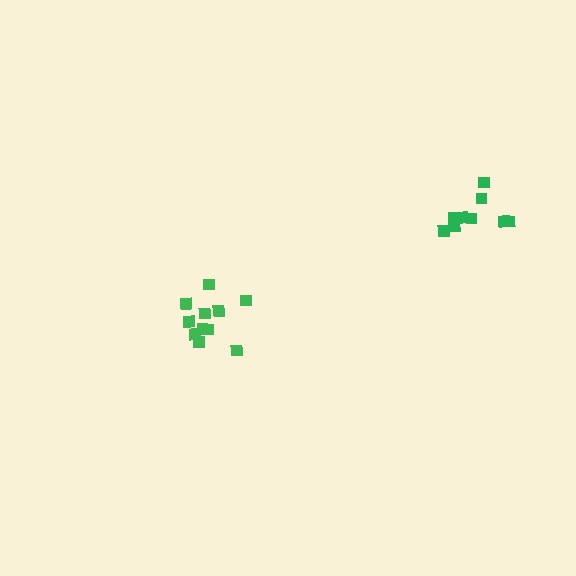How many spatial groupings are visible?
There are 2 spatial groupings.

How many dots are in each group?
Group 1: 12 dots, Group 2: 9 dots (21 total).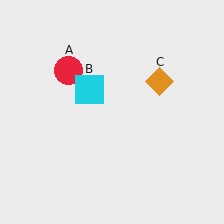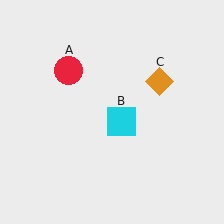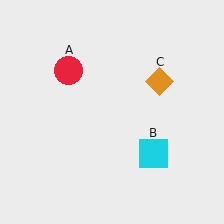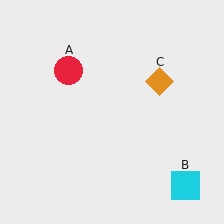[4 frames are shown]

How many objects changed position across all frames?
1 object changed position: cyan square (object B).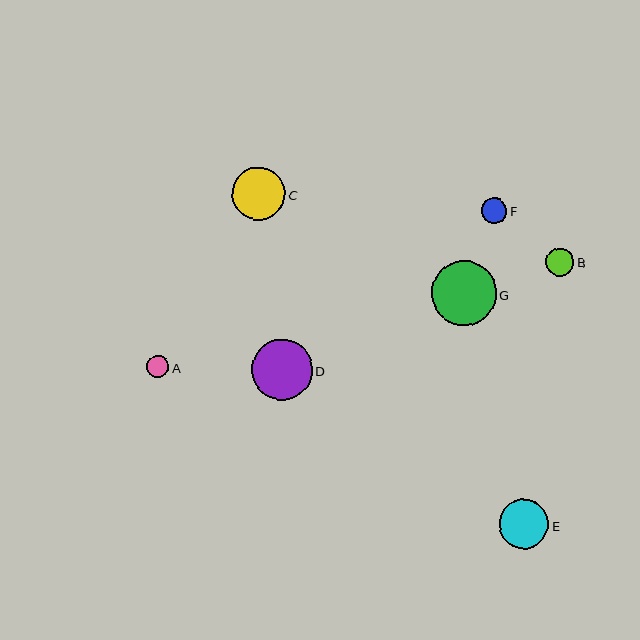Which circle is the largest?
Circle G is the largest with a size of approximately 65 pixels.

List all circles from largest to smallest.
From largest to smallest: G, D, C, E, B, F, A.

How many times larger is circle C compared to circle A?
Circle C is approximately 2.4 times the size of circle A.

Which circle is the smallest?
Circle A is the smallest with a size of approximately 22 pixels.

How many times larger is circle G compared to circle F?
Circle G is approximately 2.5 times the size of circle F.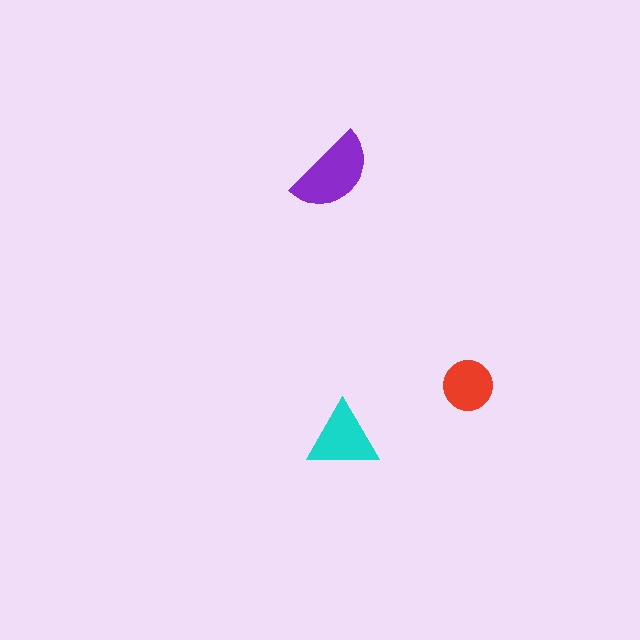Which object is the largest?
The purple semicircle.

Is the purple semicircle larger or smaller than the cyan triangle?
Larger.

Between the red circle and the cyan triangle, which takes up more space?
The cyan triangle.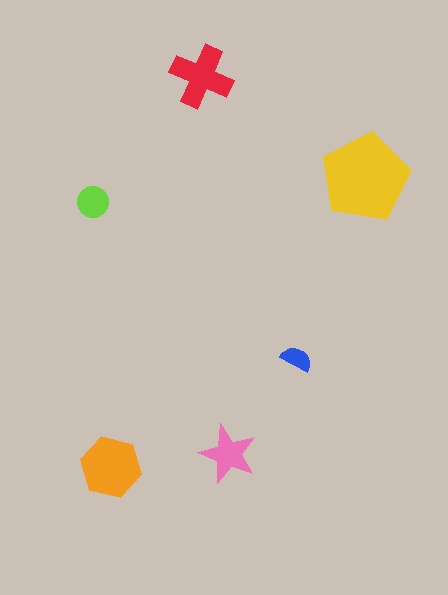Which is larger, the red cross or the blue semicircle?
The red cross.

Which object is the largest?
The yellow pentagon.